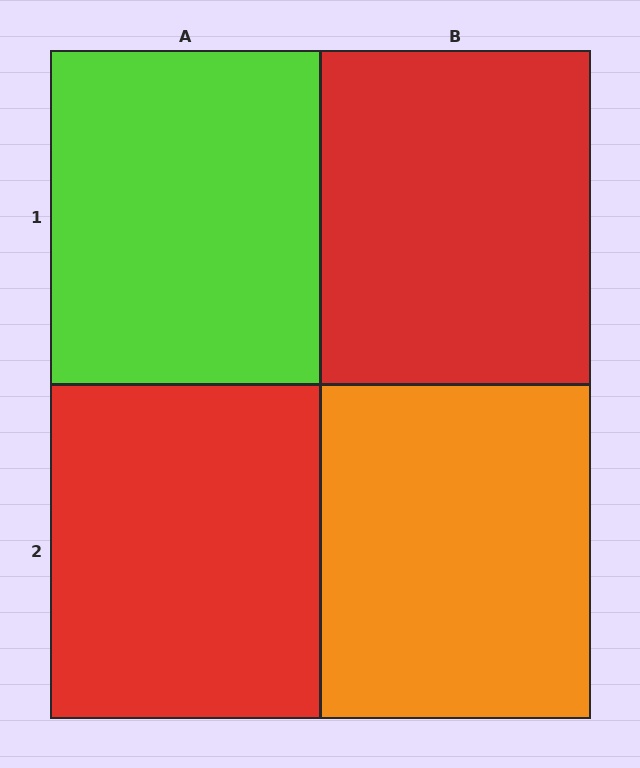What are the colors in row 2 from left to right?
Red, orange.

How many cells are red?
2 cells are red.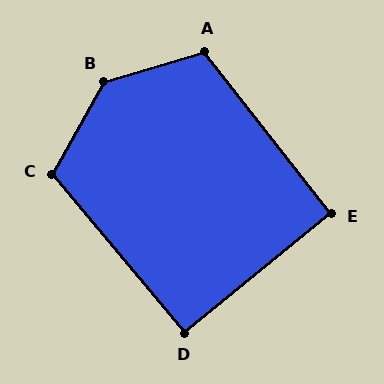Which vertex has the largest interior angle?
B, at approximately 136 degrees.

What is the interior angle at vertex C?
Approximately 111 degrees (obtuse).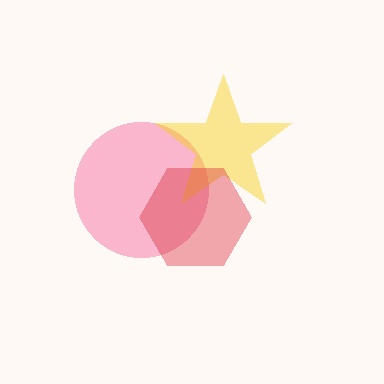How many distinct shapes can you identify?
There are 3 distinct shapes: a pink circle, a yellow star, a red hexagon.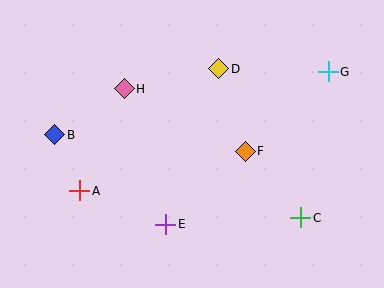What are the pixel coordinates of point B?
Point B is at (55, 135).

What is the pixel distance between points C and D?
The distance between C and D is 170 pixels.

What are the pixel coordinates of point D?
Point D is at (219, 69).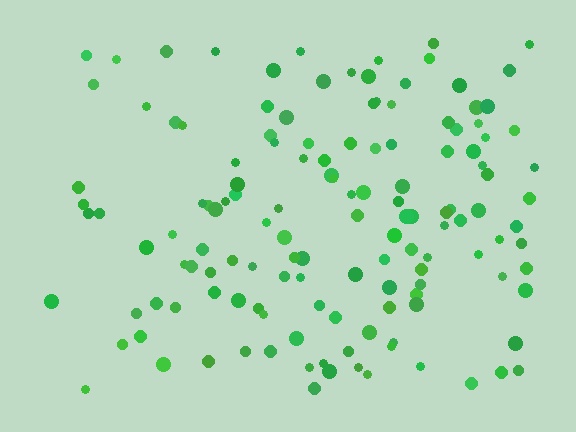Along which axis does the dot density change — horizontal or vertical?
Horizontal.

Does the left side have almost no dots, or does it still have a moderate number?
Still a moderate number, just noticeably fewer than the right.